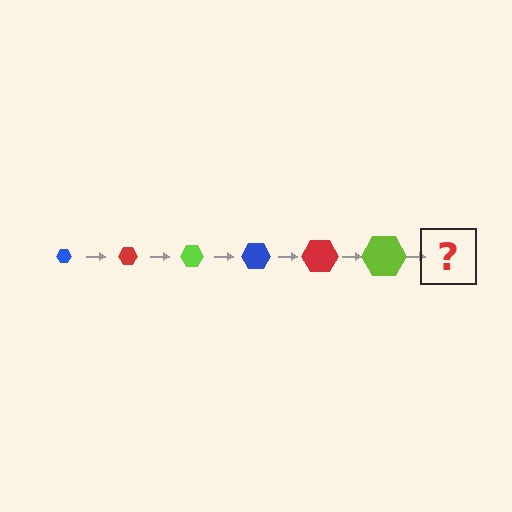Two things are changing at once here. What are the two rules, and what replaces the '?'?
The two rules are that the hexagon grows larger each step and the color cycles through blue, red, and lime. The '?' should be a blue hexagon, larger than the previous one.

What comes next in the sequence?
The next element should be a blue hexagon, larger than the previous one.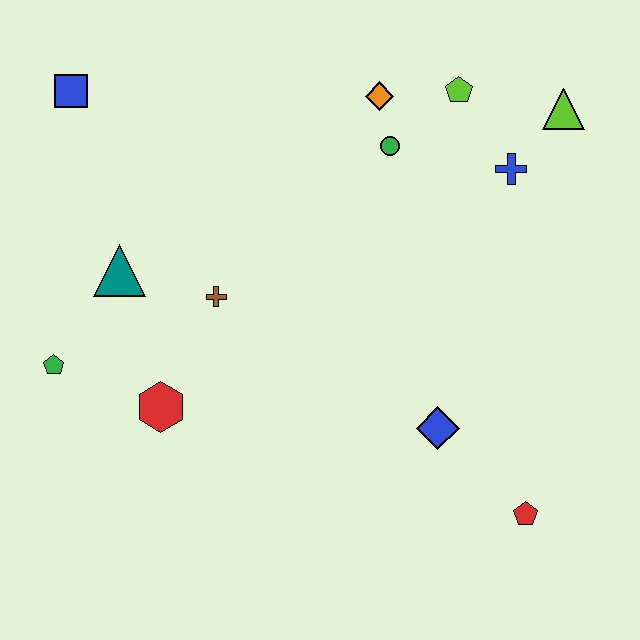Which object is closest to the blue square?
The teal triangle is closest to the blue square.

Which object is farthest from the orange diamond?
The red pentagon is farthest from the orange diamond.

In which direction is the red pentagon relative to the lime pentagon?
The red pentagon is below the lime pentagon.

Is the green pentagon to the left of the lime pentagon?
Yes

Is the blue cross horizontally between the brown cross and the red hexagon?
No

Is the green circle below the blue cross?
No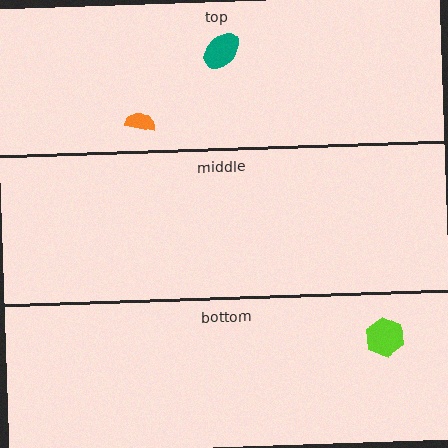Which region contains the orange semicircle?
The top region.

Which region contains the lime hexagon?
The bottom region.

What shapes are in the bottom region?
The lime hexagon.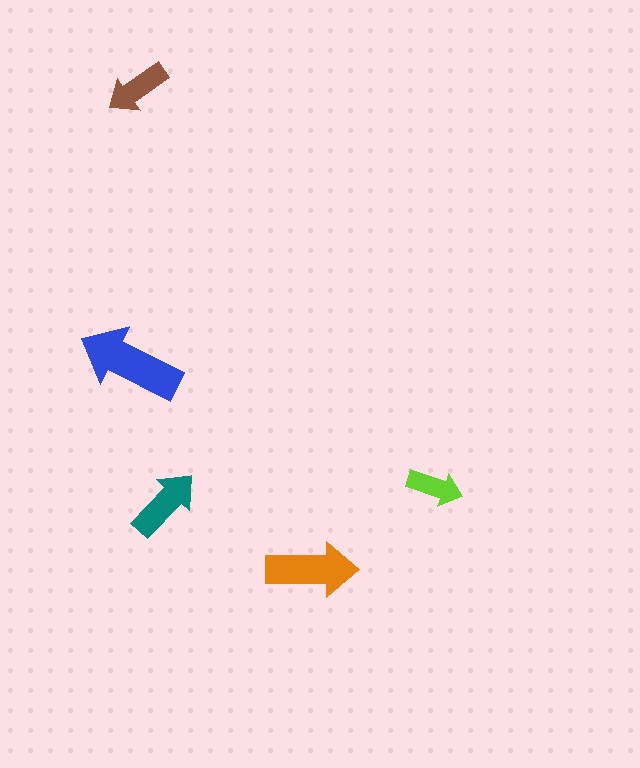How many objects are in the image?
There are 5 objects in the image.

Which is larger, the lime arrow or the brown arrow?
The brown one.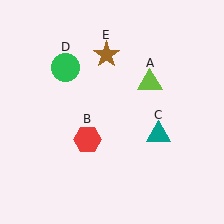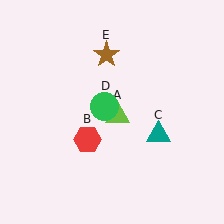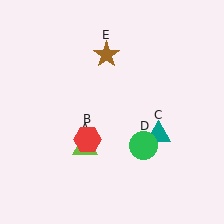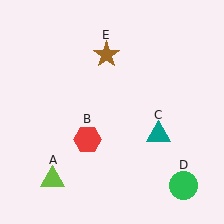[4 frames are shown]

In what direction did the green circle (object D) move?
The green circle (object D) moved down and to the right.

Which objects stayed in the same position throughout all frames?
Red hexagon (object B) and teal triangle (object C) and brown star (object E) remained stationary.